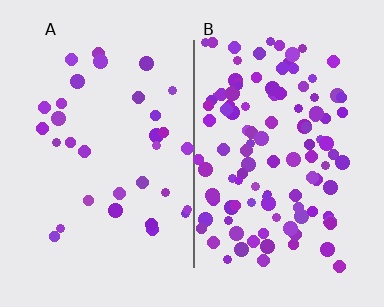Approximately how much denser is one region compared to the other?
Approximately 3.5× — region B over region A.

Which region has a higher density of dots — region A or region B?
B (the right).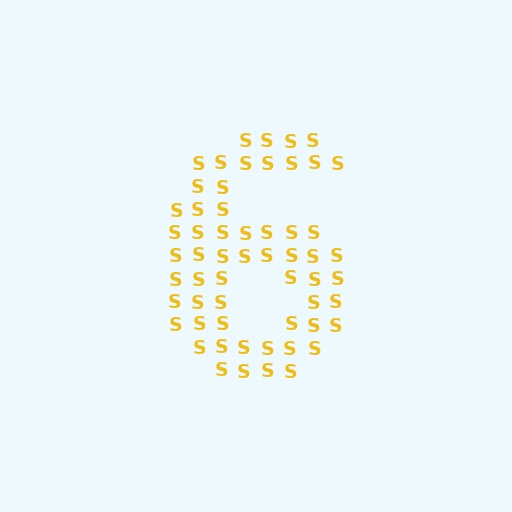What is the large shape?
The large shape is the digit 6.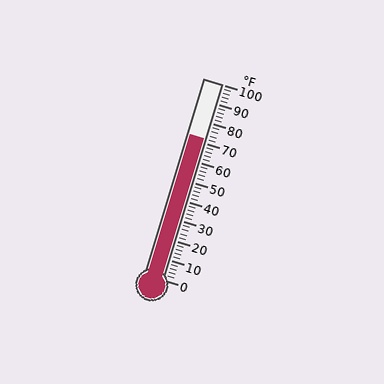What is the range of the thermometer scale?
The thermometer scale ranges from 0°F to 100°F.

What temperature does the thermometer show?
The thermometer shows approximately 72°F.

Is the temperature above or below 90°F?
The temperature is below 90°F.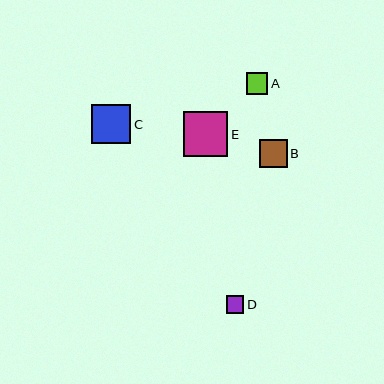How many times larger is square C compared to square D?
Square C is approximately 2.3 times the size of square D.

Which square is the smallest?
Square D is the smallest with a size of approximately 17 pixels.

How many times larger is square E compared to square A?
Square E is approximately 2.1 times the size of square A.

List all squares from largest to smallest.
From largest to smallest: E, C, B, A, D.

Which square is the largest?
Square E is the largest with a size of approximately 44 pixels.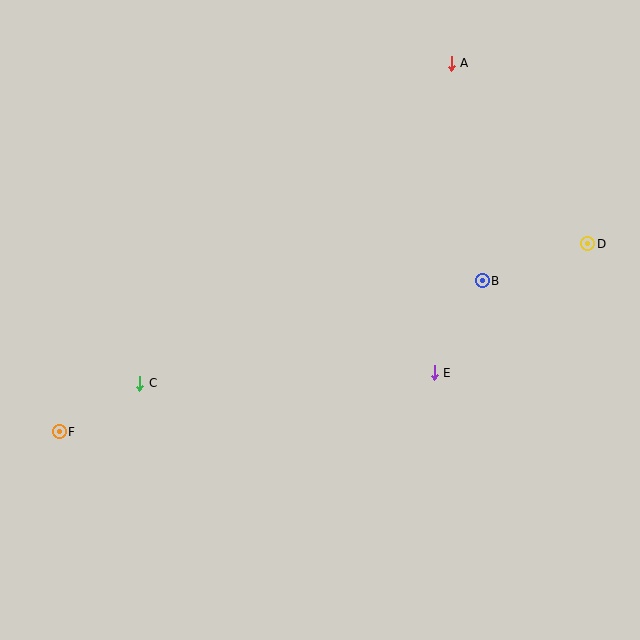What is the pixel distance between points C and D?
The distance between C and D is 469 pixels.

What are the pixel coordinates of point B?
Point B is at (482, 281).